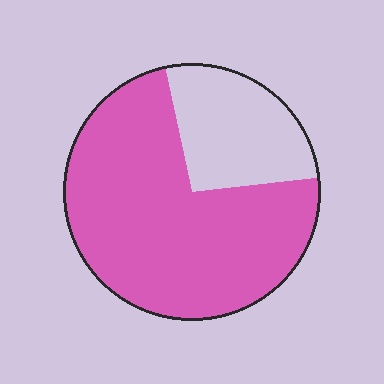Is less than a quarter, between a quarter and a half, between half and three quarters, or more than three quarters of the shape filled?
Between half and three quarters.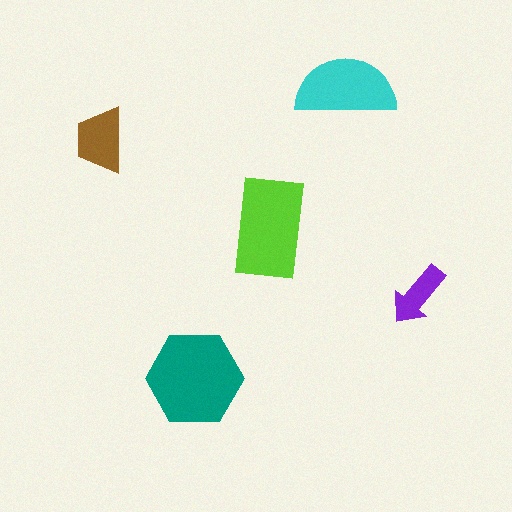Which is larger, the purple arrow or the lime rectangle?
The lime rectangle.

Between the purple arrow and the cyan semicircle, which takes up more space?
The cyan semicircle.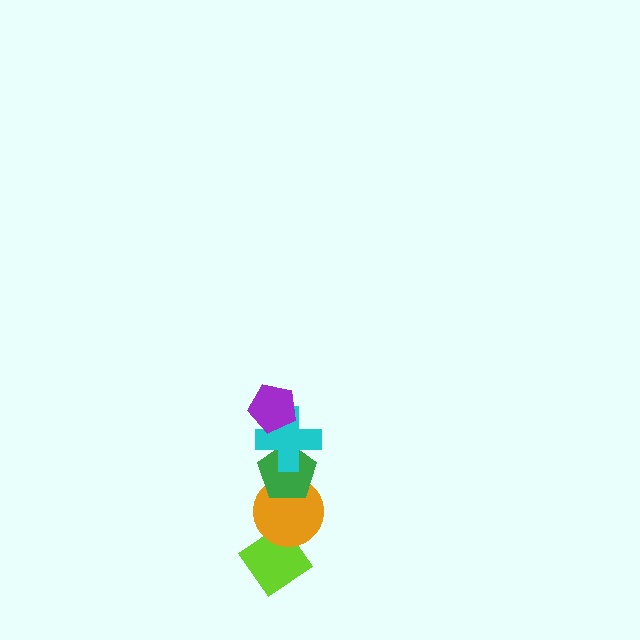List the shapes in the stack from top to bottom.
From top to bottom: the purple pentagon, the cyan cross, the green pentagon, the orange circle, the lime diamond.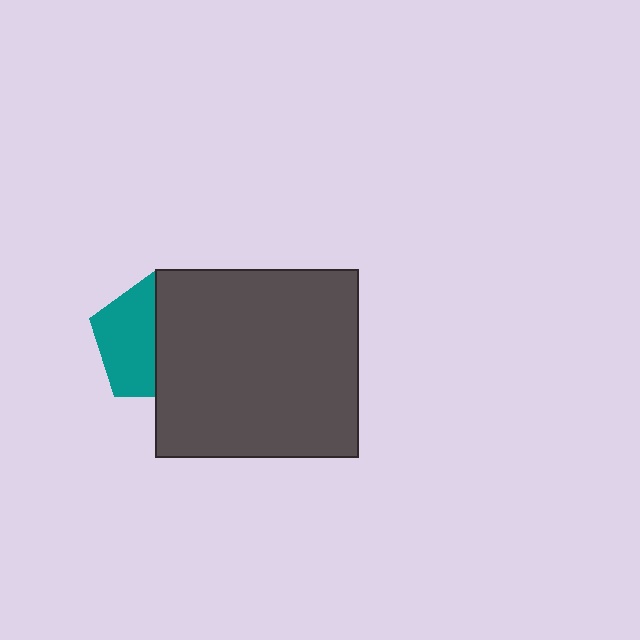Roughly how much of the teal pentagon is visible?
About half of it is visible (roughly 50%).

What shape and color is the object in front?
The object in front is a dark gray rectangle.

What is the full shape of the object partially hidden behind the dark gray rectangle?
The partially hidden object is a teal pentagon.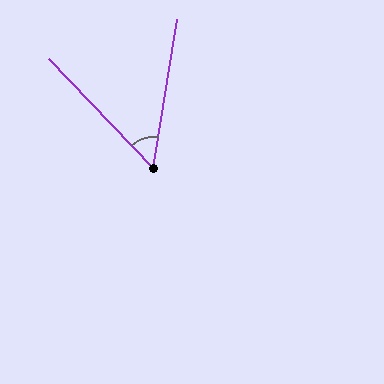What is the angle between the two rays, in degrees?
Approximately 53 degrees.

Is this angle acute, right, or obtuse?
It is acute.